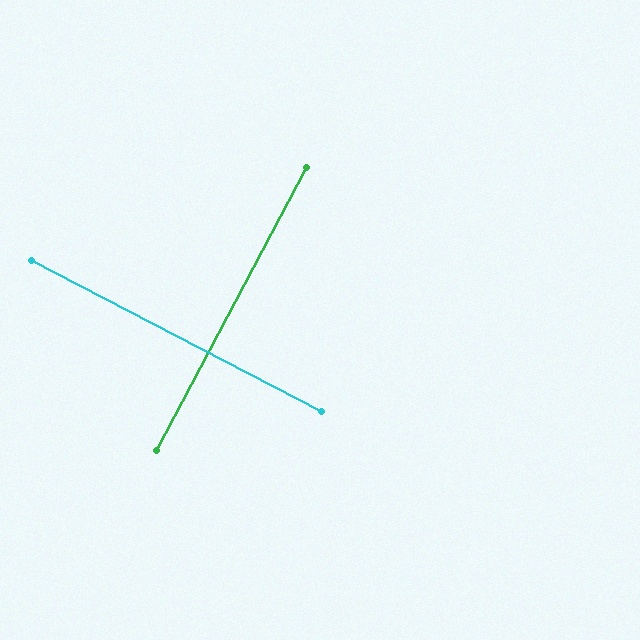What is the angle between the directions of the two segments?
Approximately 90 degrees.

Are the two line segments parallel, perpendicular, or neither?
Perpendicular — they meet at approximately 90°.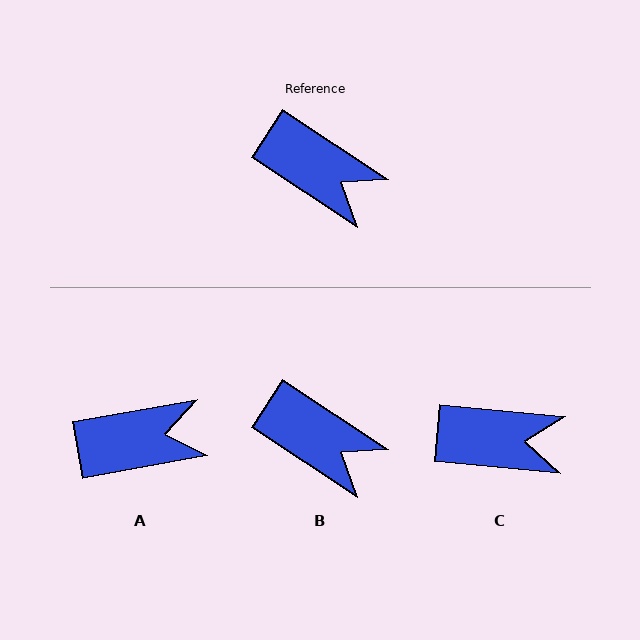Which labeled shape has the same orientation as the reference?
B.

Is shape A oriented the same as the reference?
No, it is off by about 43 degrees.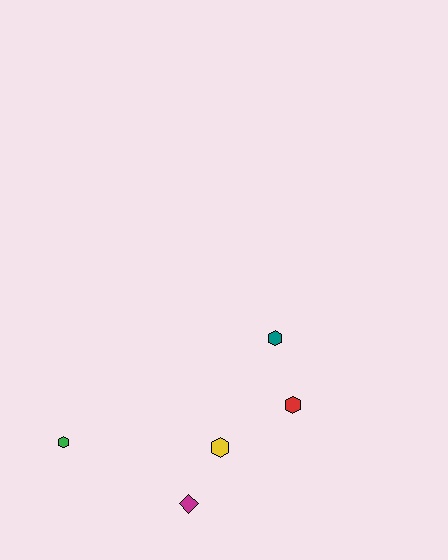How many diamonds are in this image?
There is 1 diamond.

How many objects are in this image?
There are 5 objects.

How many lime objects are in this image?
There are no lime objects.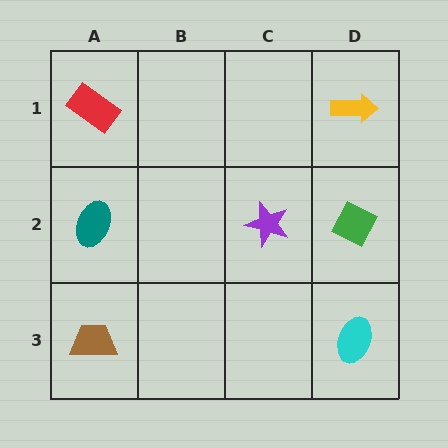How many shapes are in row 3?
2 shapes.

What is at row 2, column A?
A teal ellipse.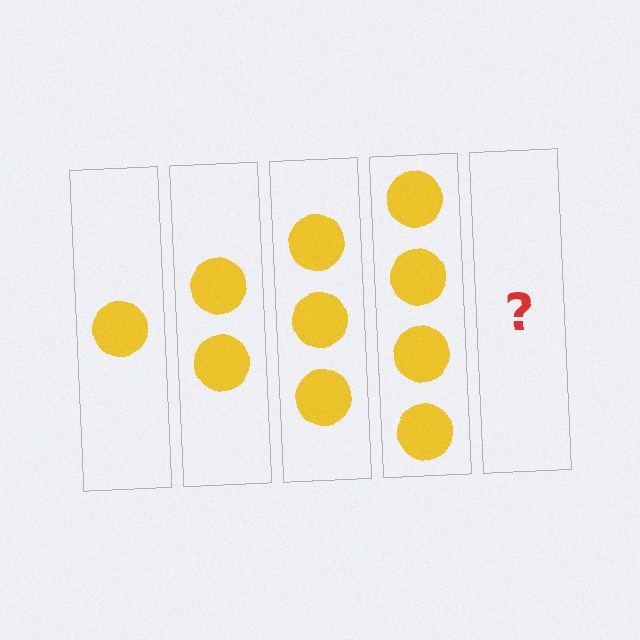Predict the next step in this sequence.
The next step is 5 circles.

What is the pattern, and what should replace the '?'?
The pattern is that each step adds one more circle. The '?' should be 5 circles.